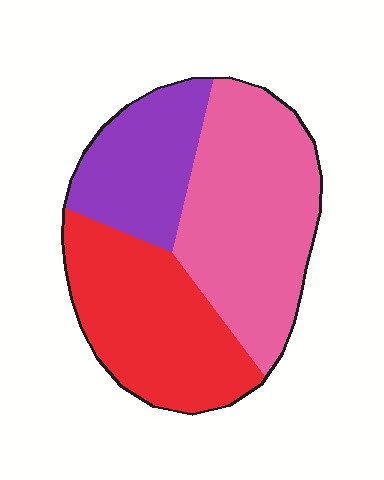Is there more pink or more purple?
Pink.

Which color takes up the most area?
Pink, at roughly 45%.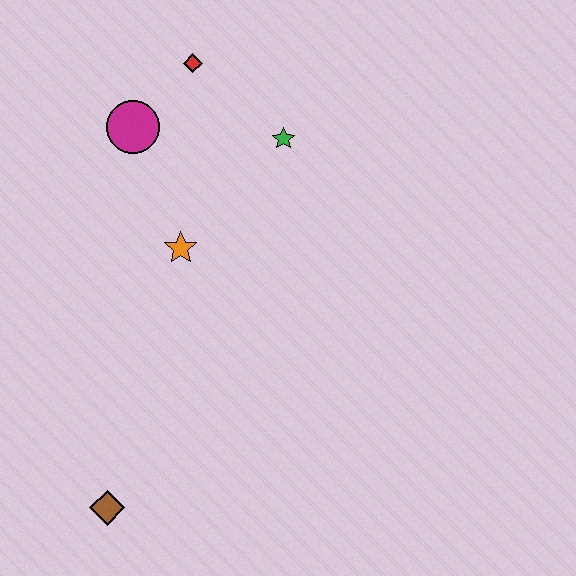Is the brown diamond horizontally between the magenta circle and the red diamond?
No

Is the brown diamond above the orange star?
No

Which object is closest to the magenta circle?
The red diamond is closest to the magenta circle.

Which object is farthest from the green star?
The brown diamond is farthest from the green star.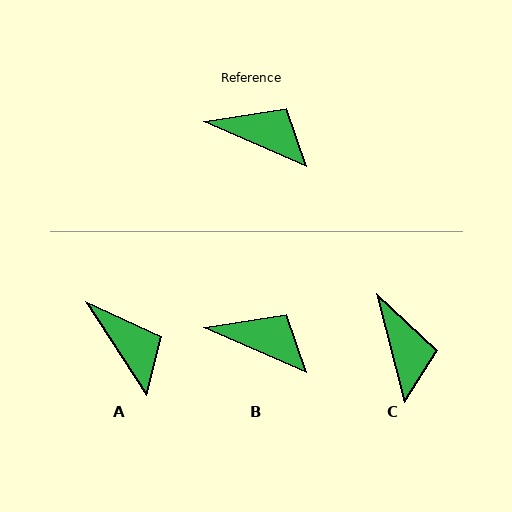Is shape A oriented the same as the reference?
No, it is off by about 34 degrees.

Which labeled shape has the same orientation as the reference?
B.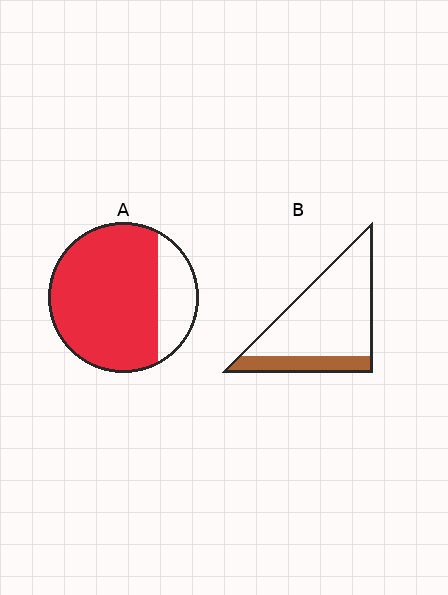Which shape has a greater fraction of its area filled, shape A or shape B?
Shape A.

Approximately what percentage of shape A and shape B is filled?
A is approximately 80% and B is approximately 20%.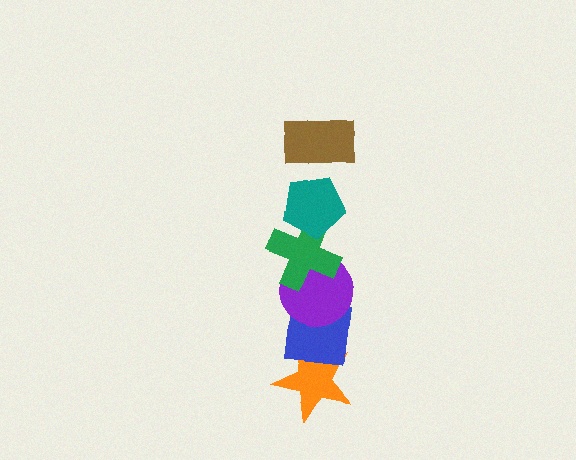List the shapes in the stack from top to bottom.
From top to bottom: the brown rectangle, the teal pentagon, the green cross, the purple circle, the blue square, the orange star.